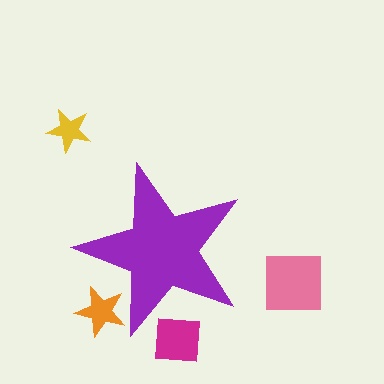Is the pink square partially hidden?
No, the pink square is fully visible.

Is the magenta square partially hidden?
Yes, the magenta square is partially hidden behind the purple star.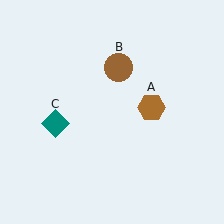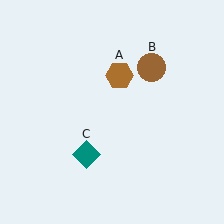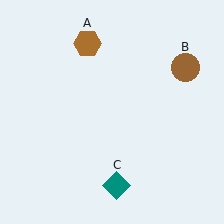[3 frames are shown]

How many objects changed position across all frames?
3 objects changed position: brown hexagon (object A), brown circle (object B), teal diamond (object C).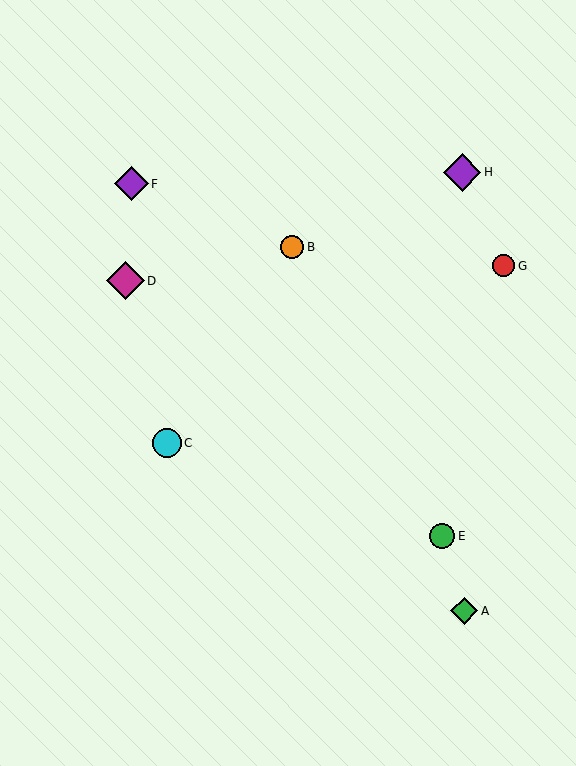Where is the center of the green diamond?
The center of the green diamond is at (464, 611).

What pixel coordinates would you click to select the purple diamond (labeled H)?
Click at (462, 172) to select the purple diamond H.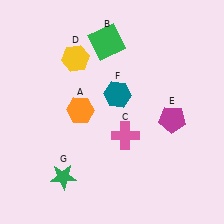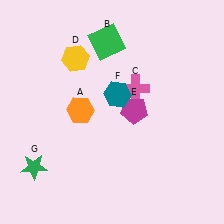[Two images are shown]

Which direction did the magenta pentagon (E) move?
The magenta pentagon (E) moved left.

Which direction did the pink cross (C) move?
The pink cross (C) moved up.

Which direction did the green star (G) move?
The green star (G) moved left.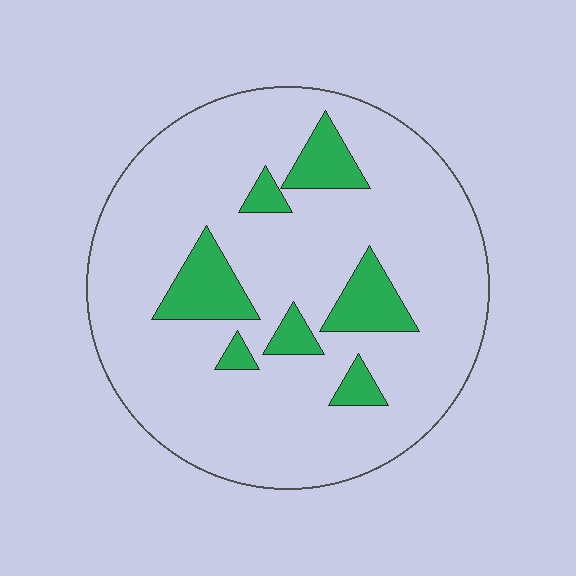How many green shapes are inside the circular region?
7.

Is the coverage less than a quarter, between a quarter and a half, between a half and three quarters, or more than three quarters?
Less than a quarter.